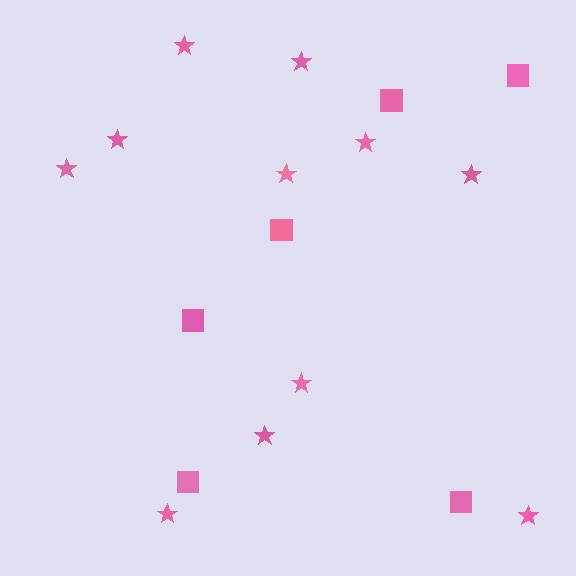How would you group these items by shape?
There are 2 groups: one group of stars (11) and one group of squares (6).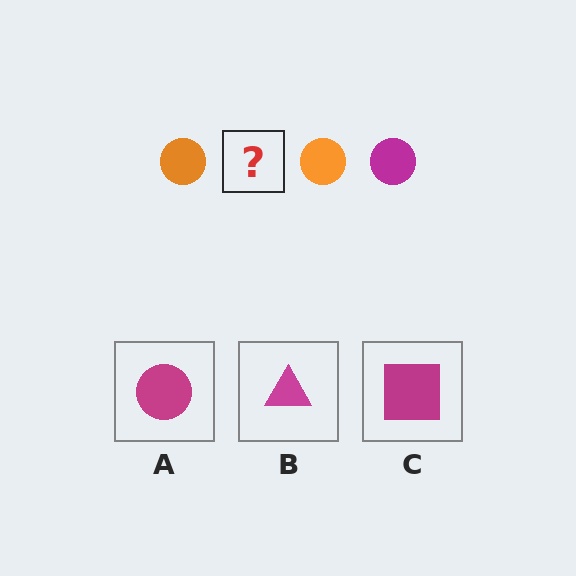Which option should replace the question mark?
Option A.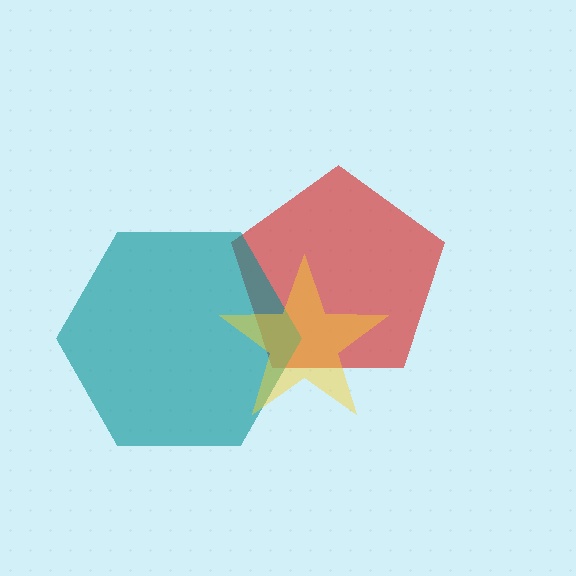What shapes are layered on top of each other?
The layered shapes are: a red pentagon, a teal hexagon, a yellow star.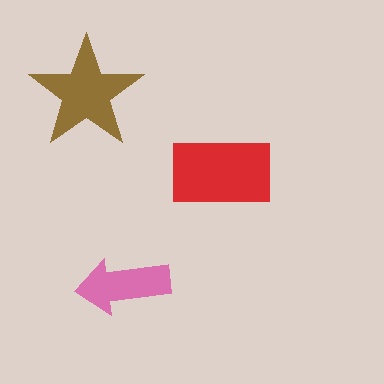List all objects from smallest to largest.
The pink arrow, the brown star, the red rectangle.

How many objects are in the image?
There are 3 objects in the image.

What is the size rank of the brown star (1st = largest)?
2nd.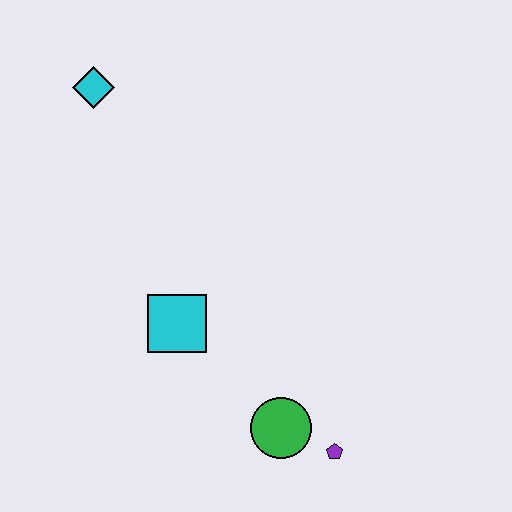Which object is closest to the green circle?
The purple pentagon is closest to the green circle.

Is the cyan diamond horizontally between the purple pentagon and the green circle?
No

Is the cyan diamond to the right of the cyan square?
No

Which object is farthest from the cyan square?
The cyan diamond is farthest from the cyan square.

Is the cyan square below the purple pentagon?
No